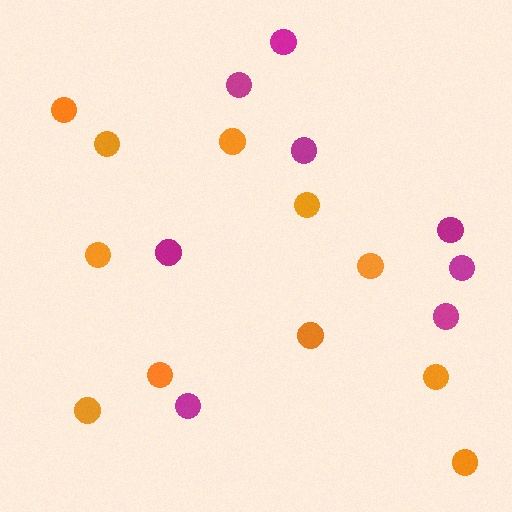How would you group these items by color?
There are 2 groups: one group of orange circles (11) and one group of magenta circles (8).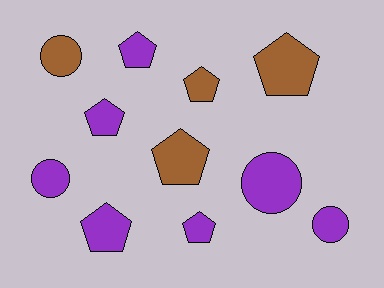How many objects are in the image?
There are 11 objects.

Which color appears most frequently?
Purple, with 7 objects.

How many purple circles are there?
There are 3 purple circles.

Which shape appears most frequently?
Pentagon, with 7 objects.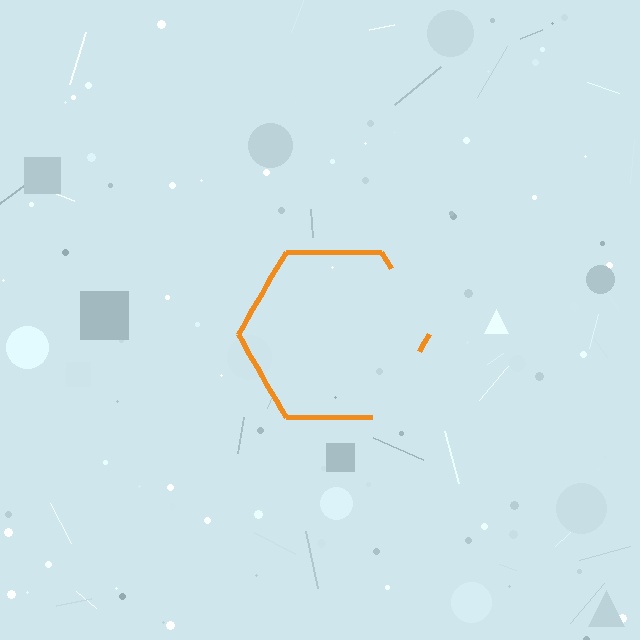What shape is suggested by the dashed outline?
The dashed outline suggests a hexagon.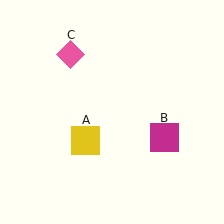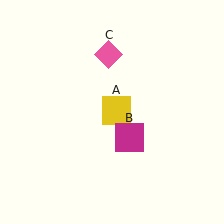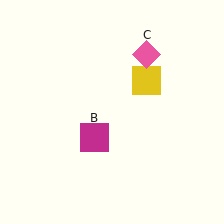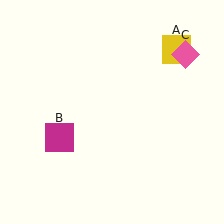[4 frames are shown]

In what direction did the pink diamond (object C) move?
The pink diamond (object C) moved right.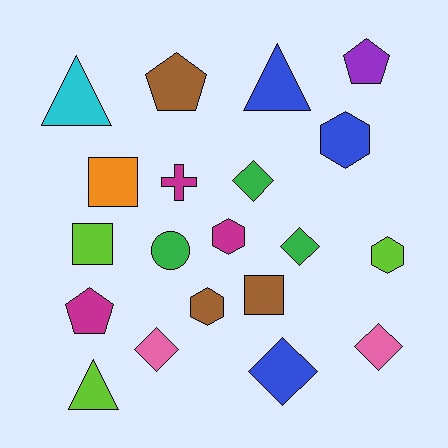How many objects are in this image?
There are 20 objects.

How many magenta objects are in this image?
There are 3 magenta objects.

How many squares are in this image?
There are 3 squares.